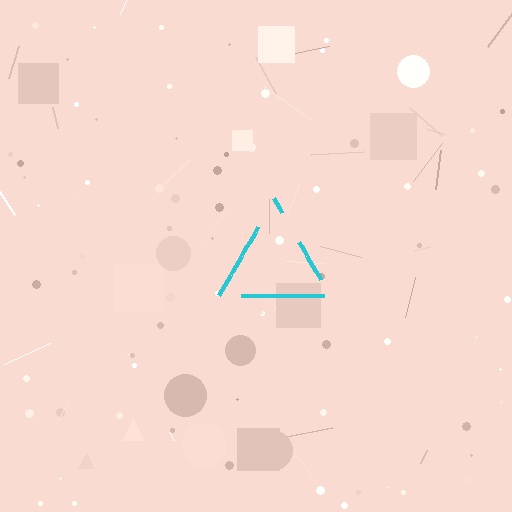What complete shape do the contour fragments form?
The contour fragments form a triangle.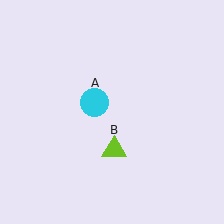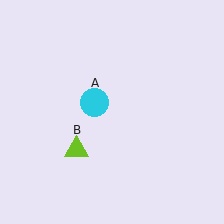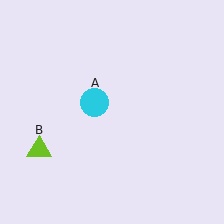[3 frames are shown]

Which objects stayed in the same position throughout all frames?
Cyan circle (object A) remained stationary.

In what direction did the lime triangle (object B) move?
The lime triangle (object B) moved left.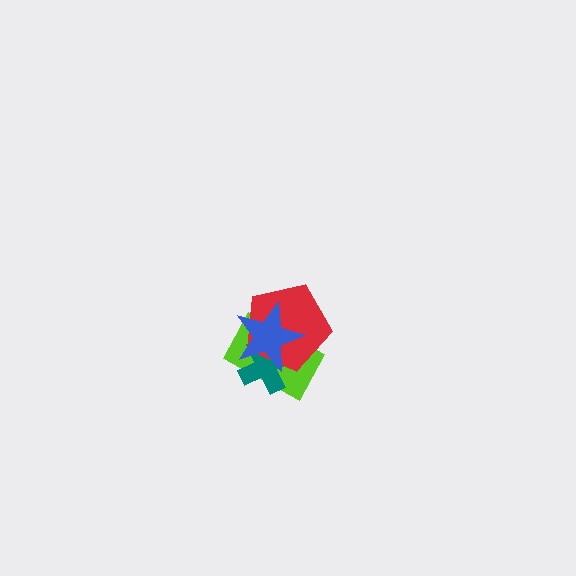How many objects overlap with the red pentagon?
3 objects overlap with the red pentagon.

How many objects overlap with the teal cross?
3 objects overlap with the teal cross.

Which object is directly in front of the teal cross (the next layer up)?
The red pentagon is directly in front of the teal cross.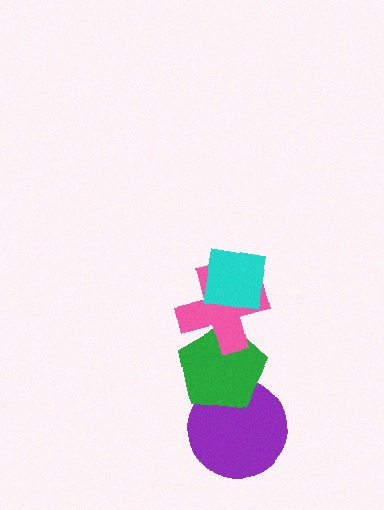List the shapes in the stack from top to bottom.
From top to bottom: the cyan square, the pink cross, the green pentagon, the purple circle.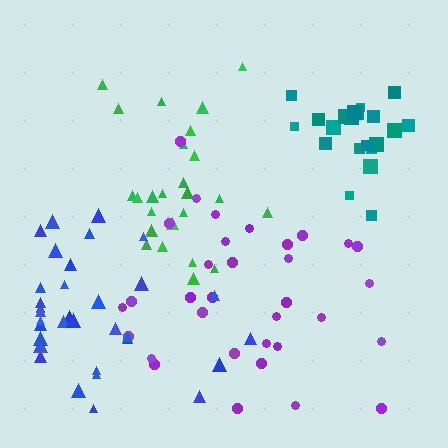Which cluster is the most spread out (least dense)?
Purple.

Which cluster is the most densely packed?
Teal.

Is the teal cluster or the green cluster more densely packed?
Teal.